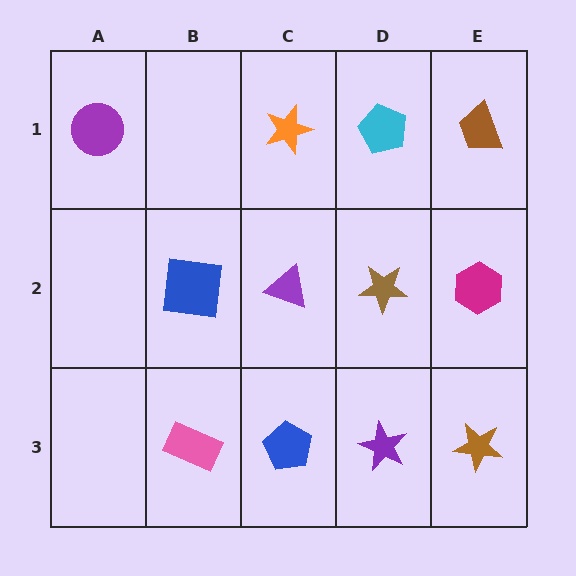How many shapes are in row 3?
4 shapes.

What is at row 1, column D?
A cyan pentagon.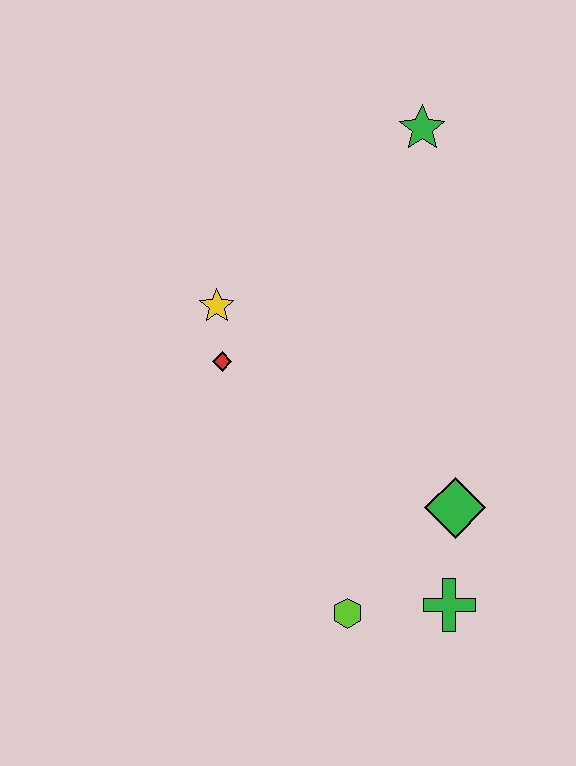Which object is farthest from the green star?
The lime hexagon is farthest from the green star.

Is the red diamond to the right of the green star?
No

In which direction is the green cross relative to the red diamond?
The green cross is below the red diamond.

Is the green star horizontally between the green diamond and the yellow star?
Yes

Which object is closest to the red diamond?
The yellow star is closest to the red diamond.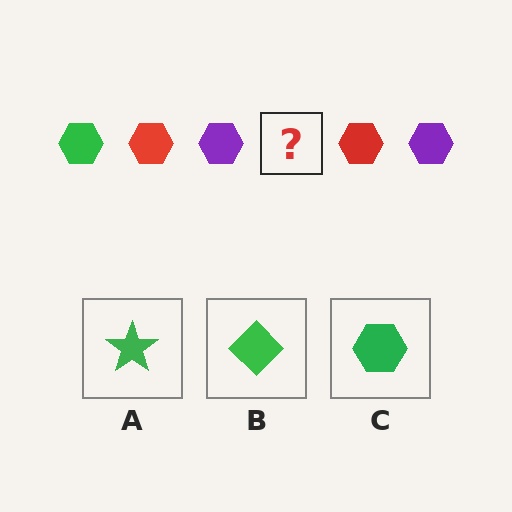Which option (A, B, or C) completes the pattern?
C.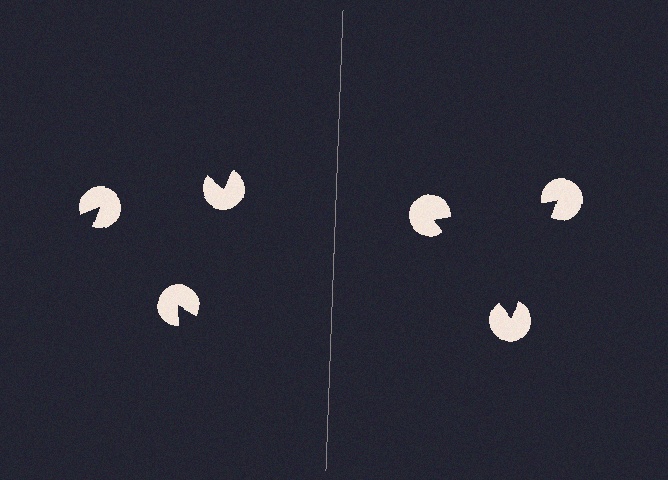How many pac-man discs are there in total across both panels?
6 — 3 on each side.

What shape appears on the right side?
An illusory triangle.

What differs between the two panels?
The pac-man discs are positioned identically on both sides; only the wedge orientations differ. On the right they align to a triangle; on the left they are misaligned.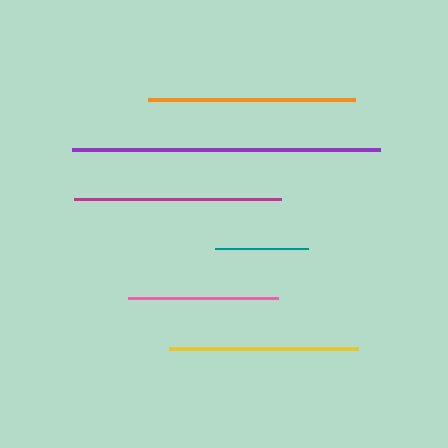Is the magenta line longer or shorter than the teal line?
The magenta line is longer than the teal line.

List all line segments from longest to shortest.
From longest to shortest: purple, orange, magenta, yellow, pink, teal.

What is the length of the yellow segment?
The yellow segment is approximately 189 pixels long.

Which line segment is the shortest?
The teal line is the shortest at approximately 92 pixels.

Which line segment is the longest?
The purple line is the longest at approximately 309 pixels.